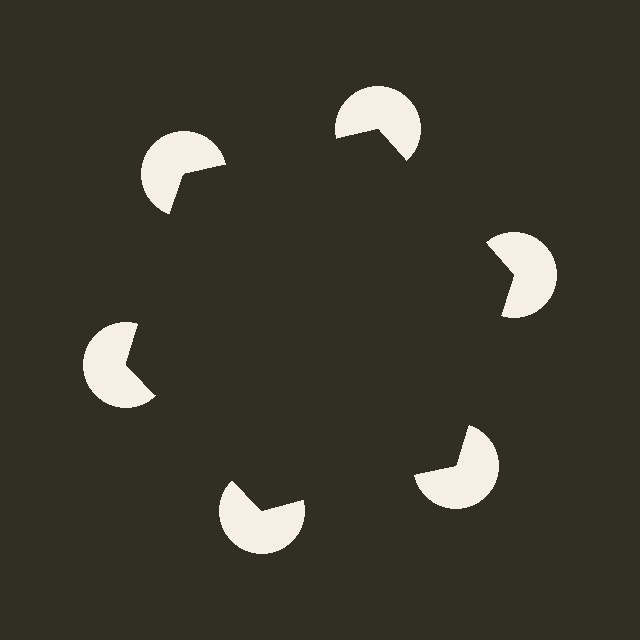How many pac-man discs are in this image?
There are 6 — one at each vertex of the illusory hexagon.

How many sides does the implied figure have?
6 sides.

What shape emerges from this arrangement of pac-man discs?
An illusory hexagon — its edges are inferred from the aligned wedge cuts in the pac-man discs, not physically drawn.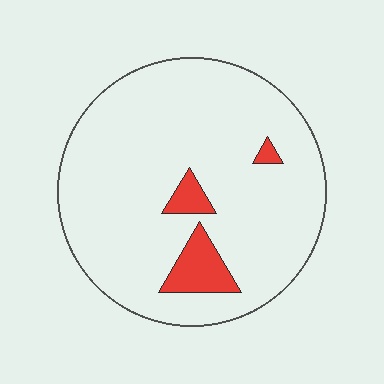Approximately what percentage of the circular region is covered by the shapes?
Approximately 10%.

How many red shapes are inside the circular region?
3.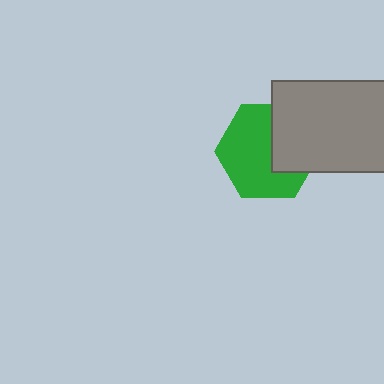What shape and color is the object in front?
The object in front is a gray rectangle.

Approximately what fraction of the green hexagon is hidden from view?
Roughly 36% of the green hexagon is hidden behind the gray rectangle.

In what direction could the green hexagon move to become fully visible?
The green hexagon could move left. That would shift it out from behind the gray rectangle entirely.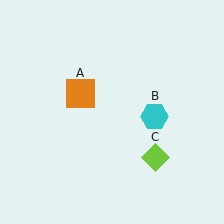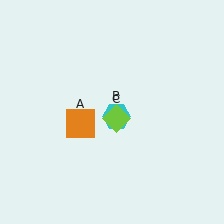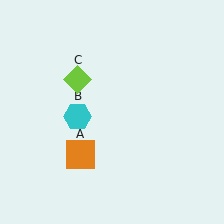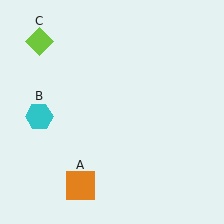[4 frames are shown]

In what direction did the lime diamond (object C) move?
The lime diamond (object C) moved up and to the left.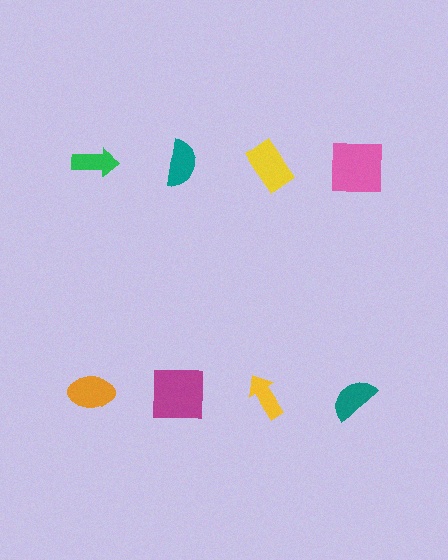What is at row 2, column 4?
A teal semicircle.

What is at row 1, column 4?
A pink square.